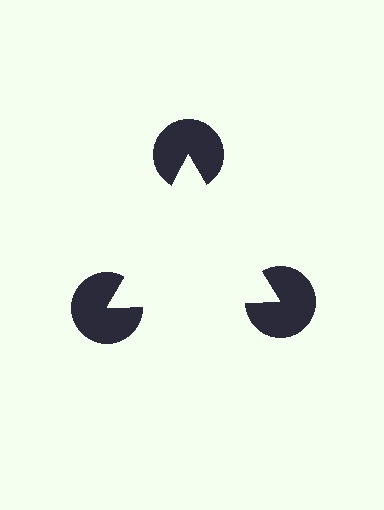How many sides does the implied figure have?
3 sides.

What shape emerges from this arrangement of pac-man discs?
An illusory triangle — its edges are inferred from the aligned wedge cuts in the pac-man discs, not physically drawn.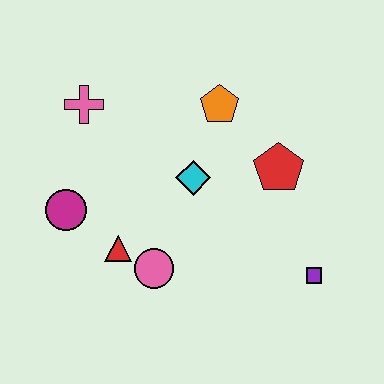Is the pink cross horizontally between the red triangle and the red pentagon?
No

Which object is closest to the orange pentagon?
The cyan diamond is closest to the orange pentagon.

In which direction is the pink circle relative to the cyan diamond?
The pink circle is below the cyan diamond.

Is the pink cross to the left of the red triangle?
Yes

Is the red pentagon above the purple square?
Yes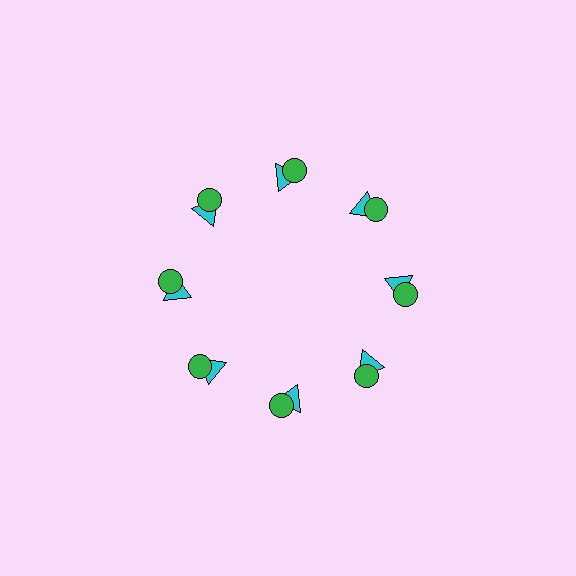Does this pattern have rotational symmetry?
Yes, this pattern has 8-fold rotational symmetry. It looks the same after rotating 45 degrees around the center.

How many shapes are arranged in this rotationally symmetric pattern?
There are 16 shapes, arranged in 8 groups of 2.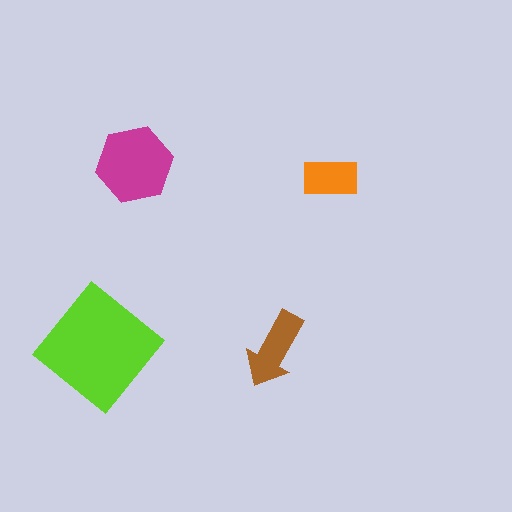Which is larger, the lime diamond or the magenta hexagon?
The lime diamond.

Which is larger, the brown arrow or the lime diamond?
The lime diamond.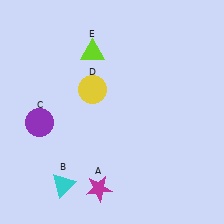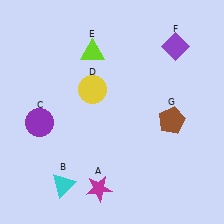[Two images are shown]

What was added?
A purple diamond (F), a brown pentagon (G) were added in Image 2.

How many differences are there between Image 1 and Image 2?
There are 2 differences between the two images.